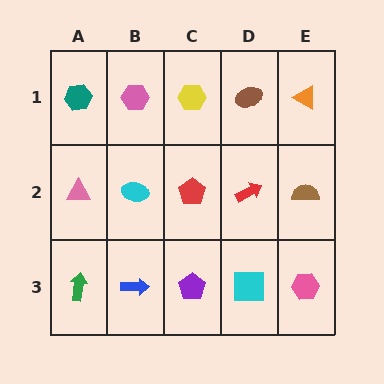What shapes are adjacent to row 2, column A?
A teal hexagon (row 1, column A), a green arrow (row 3, column A), a cyan ellipse (row 2, column B).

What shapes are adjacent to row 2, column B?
A pink hexagon (row 1, column B), a blue arrow (row 3, column B), a pink triangle (row 2, column A), a red pentagon (row 2, column C).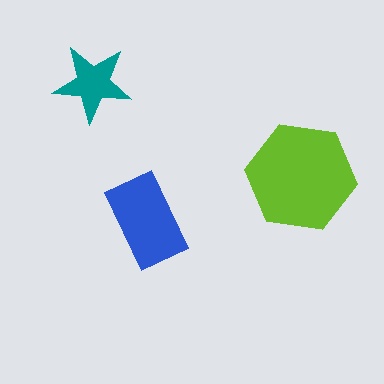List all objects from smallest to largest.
The teal star, the blue rectangle, the lime hexagon.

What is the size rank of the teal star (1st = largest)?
3rd.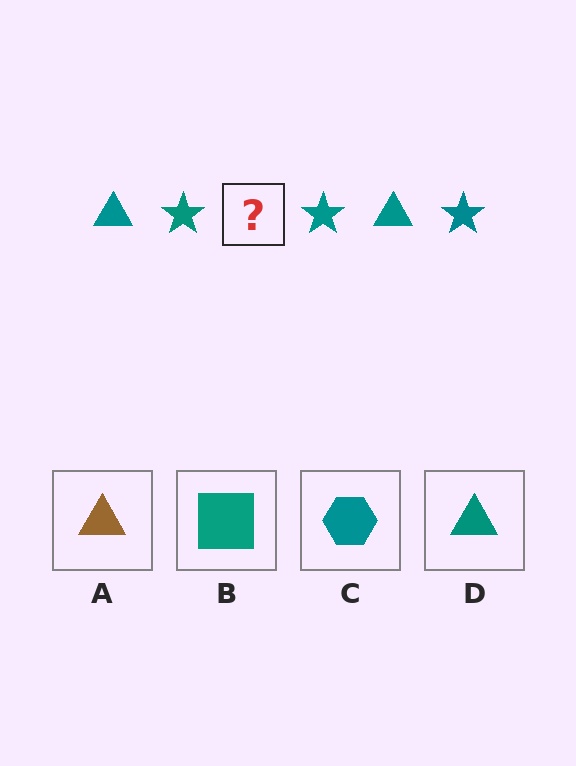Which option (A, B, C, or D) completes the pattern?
D.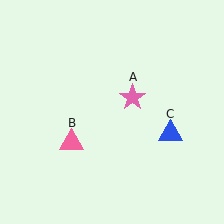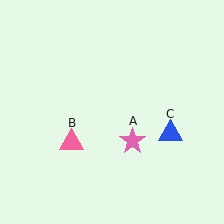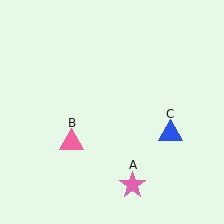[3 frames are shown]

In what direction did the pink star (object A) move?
The pink star (object A) moved down.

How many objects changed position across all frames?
1 object changed position: pink star (object A).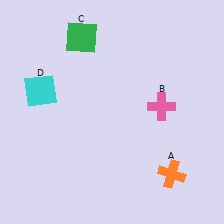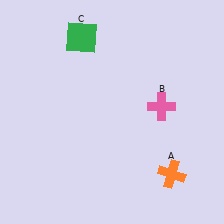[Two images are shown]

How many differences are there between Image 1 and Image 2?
There is 1 difference between the two images.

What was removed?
The cyan square (D) was removed in Image 2.